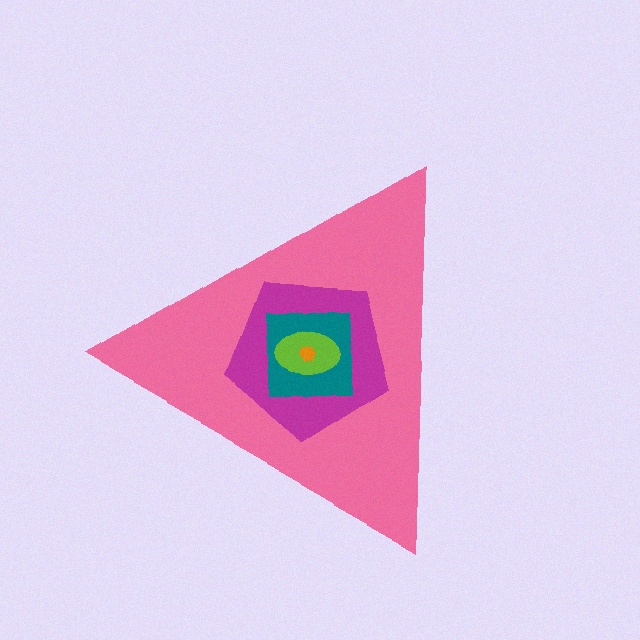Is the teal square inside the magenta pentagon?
Yes.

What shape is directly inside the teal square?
The lime ellipse.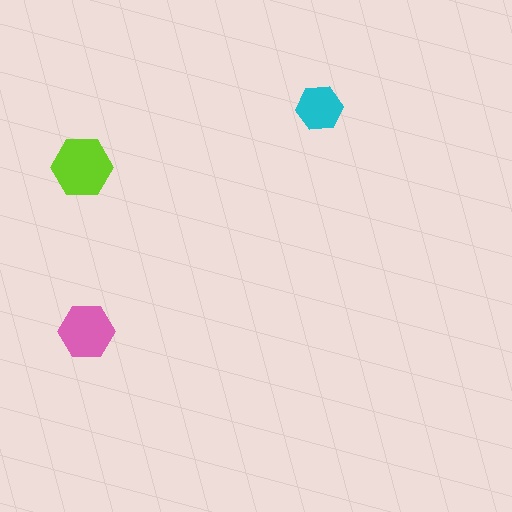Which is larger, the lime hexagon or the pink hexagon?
The lime one.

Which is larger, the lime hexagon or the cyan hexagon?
The lime one.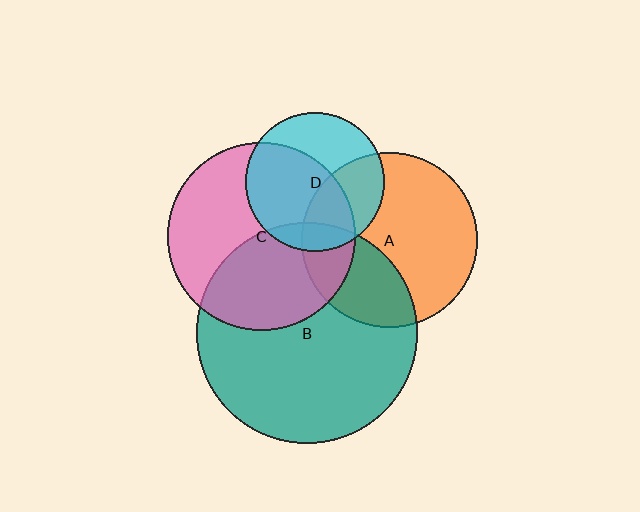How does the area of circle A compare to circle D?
Approximately 1.6 times.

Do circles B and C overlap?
Yes.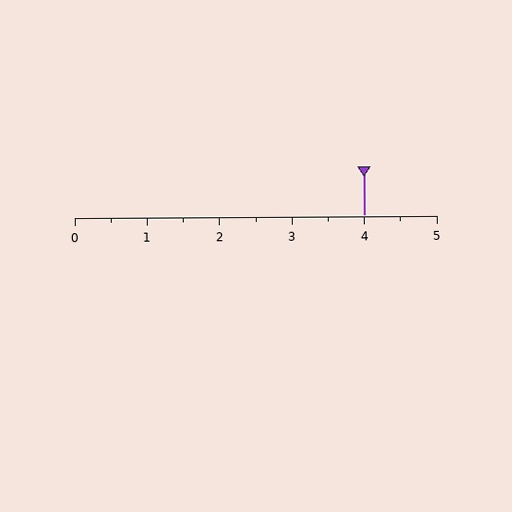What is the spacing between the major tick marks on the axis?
The major ticks are spaced 1 apart.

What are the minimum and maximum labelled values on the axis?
The axis runs from 0 to 5.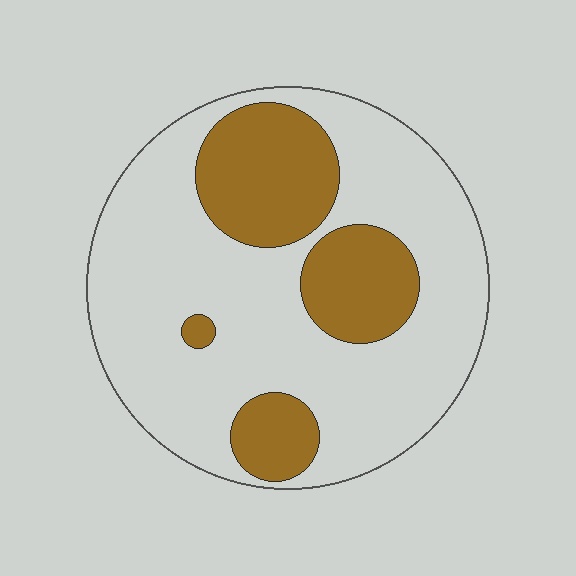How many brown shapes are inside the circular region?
4.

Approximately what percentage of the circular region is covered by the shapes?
Approximately 25%.